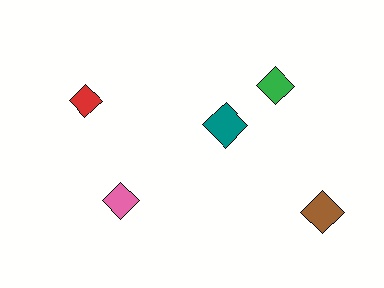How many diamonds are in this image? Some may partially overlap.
There are 5 diamonds.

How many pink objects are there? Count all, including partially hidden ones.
There is 1 pink object.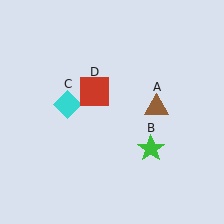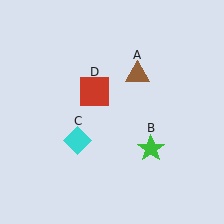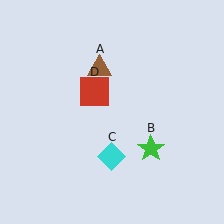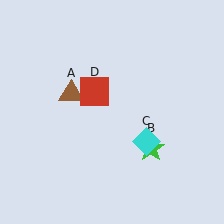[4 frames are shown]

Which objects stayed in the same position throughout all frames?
Green star (object B) and red square (object D) remained stationary.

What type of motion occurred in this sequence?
The brown triangle (object A), cyan diamond (object C) rotated counterclockwise around the center of the scene.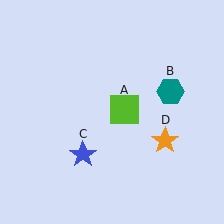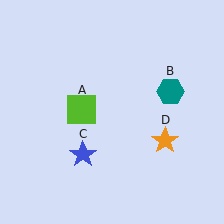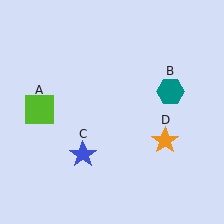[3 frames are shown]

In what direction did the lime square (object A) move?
The lime square (object A) moved left.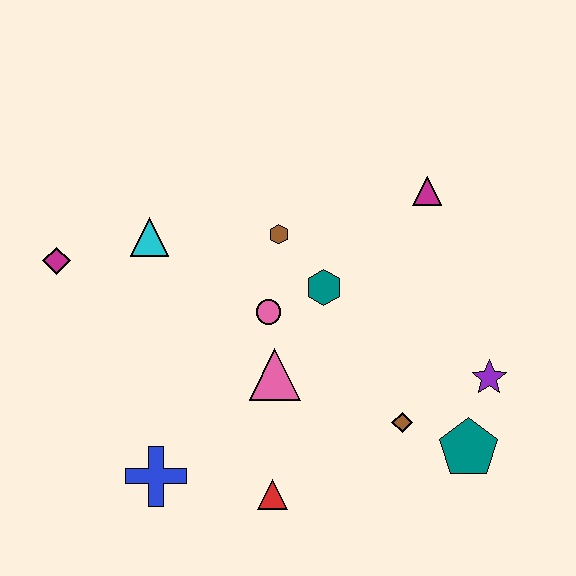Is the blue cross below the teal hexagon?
Yes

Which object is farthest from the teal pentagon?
The magenta diamond is farthest from the teal pentagon.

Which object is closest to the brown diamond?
The teal pentagon is closest to the brown diamond.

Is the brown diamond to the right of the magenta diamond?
Yes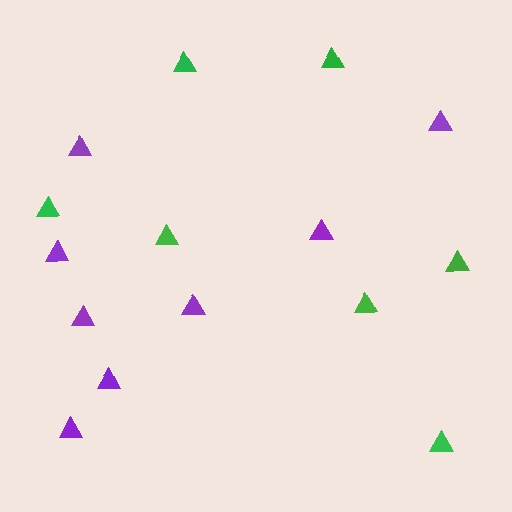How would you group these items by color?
There are 2 groups: one group of green triangles (7) and one group of purple triangles (8).